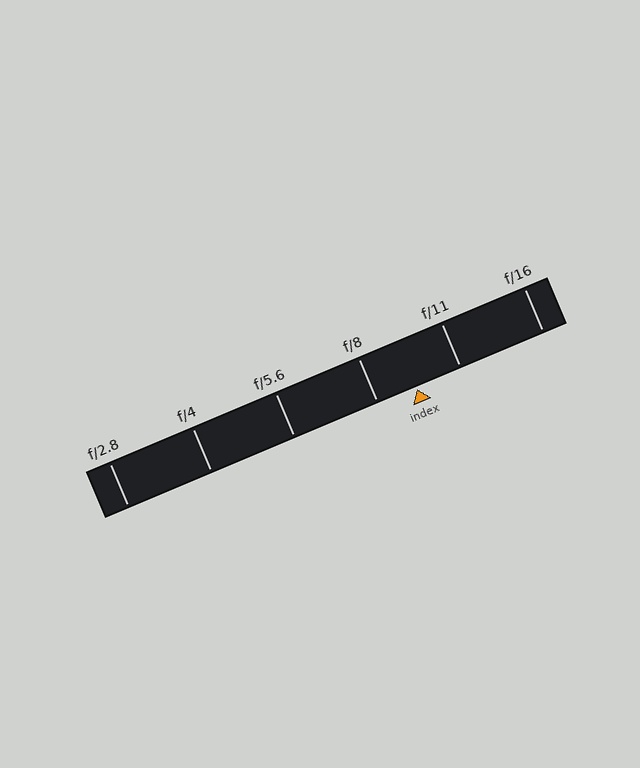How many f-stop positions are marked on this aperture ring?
There are 6 f-stop positions marked.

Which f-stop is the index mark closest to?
The index mark is closest to f/8.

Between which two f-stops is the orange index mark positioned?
The index mark is between f/8 and f/11.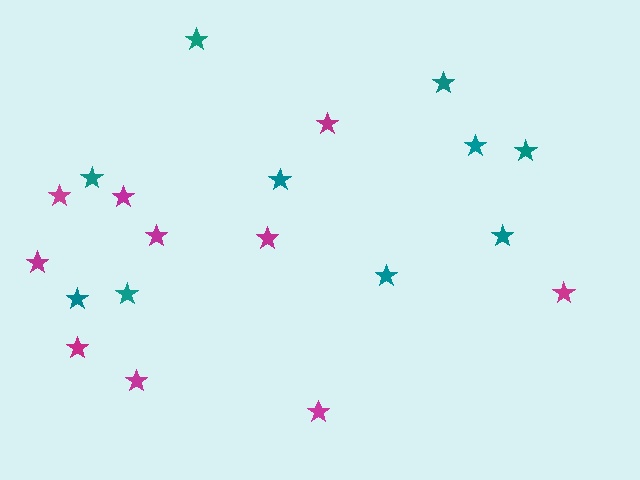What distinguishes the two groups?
There are 2 groups: one group of magenta stars (10) and one group of teal stars (10).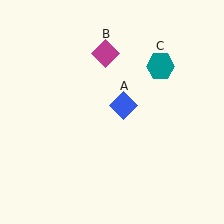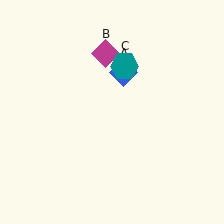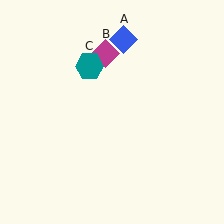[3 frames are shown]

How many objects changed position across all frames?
2 objects changed position: blue diamond (object A), teal hexagon (object C).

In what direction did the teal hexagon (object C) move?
The teal hexagon (object C) moved left.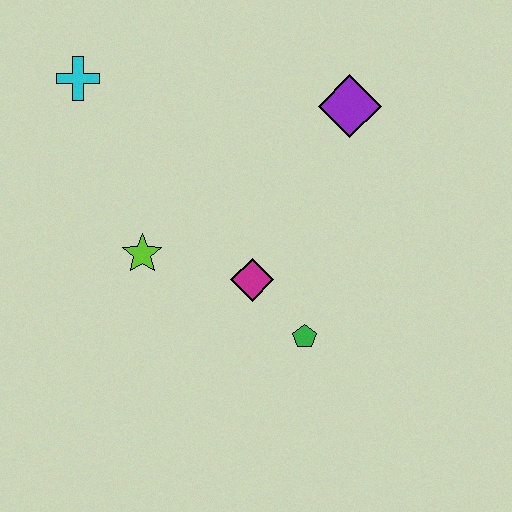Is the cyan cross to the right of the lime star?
No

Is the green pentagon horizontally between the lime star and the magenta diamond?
No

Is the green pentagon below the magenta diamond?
Yes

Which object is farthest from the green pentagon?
The cyan cross is farthest from the green pentagon.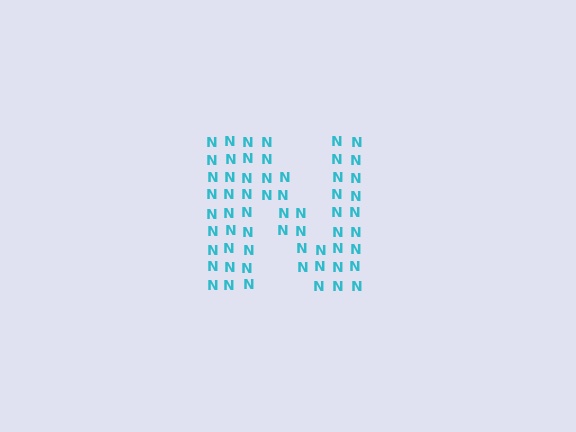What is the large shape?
The large shape is the letter N.